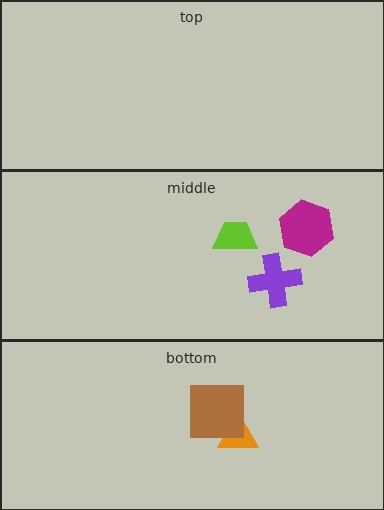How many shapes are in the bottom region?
2.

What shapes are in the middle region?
The purple cross, the magenta hexagon, the lime trapezoid.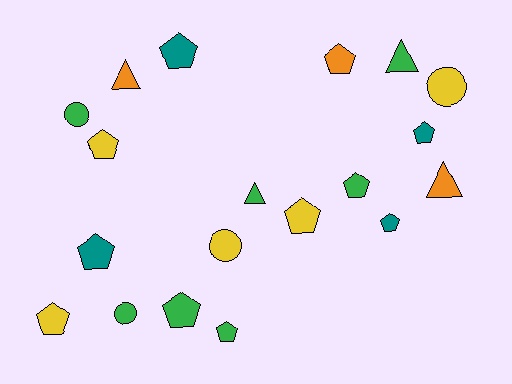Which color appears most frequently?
Green, with 7 objects.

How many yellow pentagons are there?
There are 3 yellow pentagons.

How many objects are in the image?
There are 19 objects.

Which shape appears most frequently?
Pentagon, with 11 objects.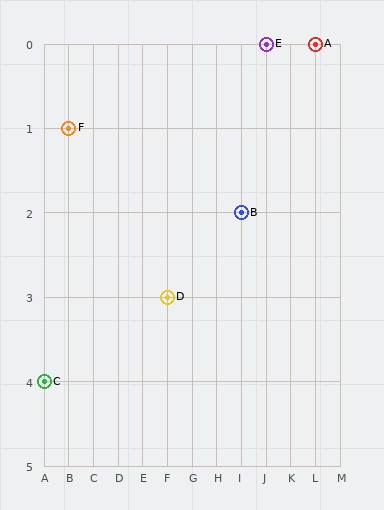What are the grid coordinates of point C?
Point C is at grid coordinates (A, 4).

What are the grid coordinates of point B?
Point B is at grid coordinates (I, 2).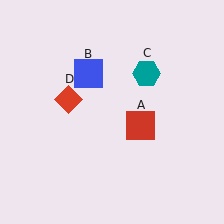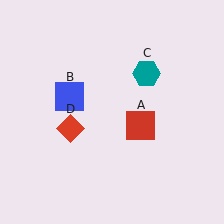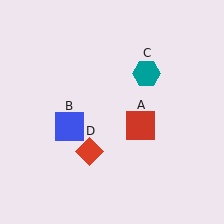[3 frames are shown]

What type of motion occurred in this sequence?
The blue square (object B), red diamond (object D) rotated counterclockwise around the center of the scene.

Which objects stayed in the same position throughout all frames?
Red square (object A) and teal hexagon (object C) remained stationary.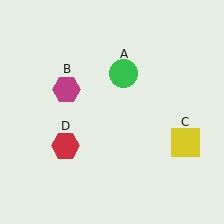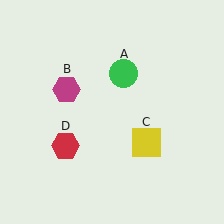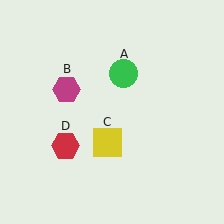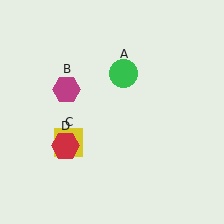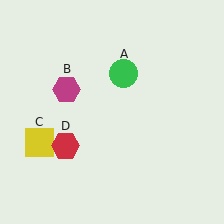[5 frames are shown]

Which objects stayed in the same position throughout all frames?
Green circle (object A) and magenta hexagon (object B) and red hexagon (object D) remained stationary.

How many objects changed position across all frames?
1 object changed position: yellow square (object C).